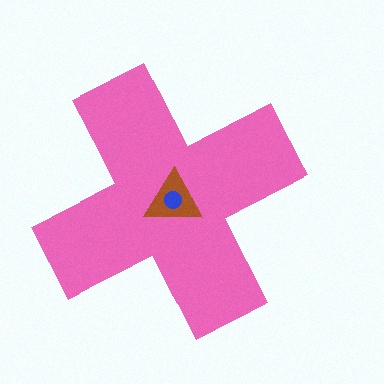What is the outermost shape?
The pink cross.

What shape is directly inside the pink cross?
The brown triangle.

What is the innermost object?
The blue circle.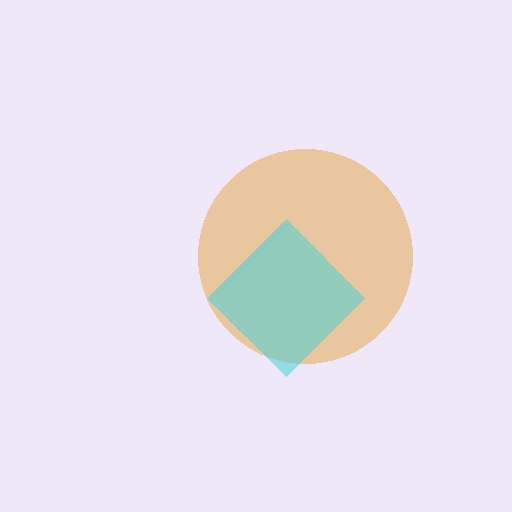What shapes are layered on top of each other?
The layered shapes are: an orange circle, a cyan diamond.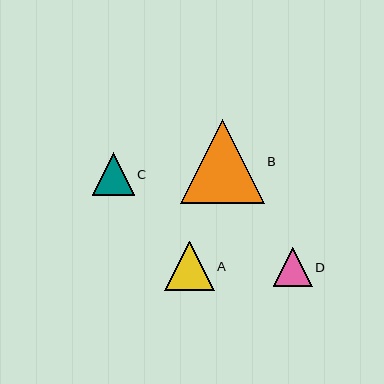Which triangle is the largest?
Triangle B is the largest with a size of approximately 84 pixels.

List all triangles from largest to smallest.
From largest to smallest: B, A, C, D.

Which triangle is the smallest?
Triangle D is the smallest with a size of approximately 39 pixels.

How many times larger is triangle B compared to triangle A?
Triangle B is approximately 1.7 times the size of triangle A.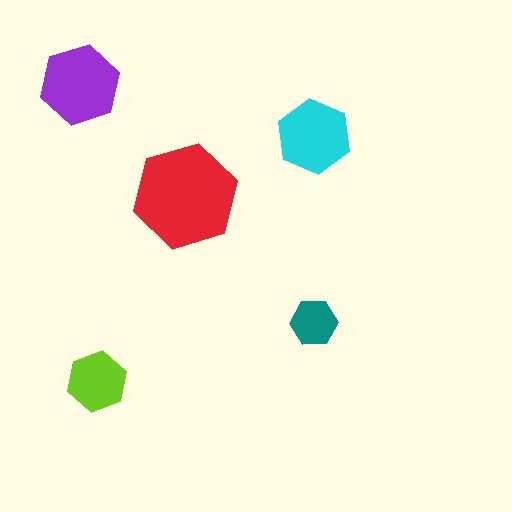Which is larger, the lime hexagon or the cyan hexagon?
The cyan one.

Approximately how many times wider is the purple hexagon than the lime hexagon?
About 1.5 times wider.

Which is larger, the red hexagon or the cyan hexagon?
The red one.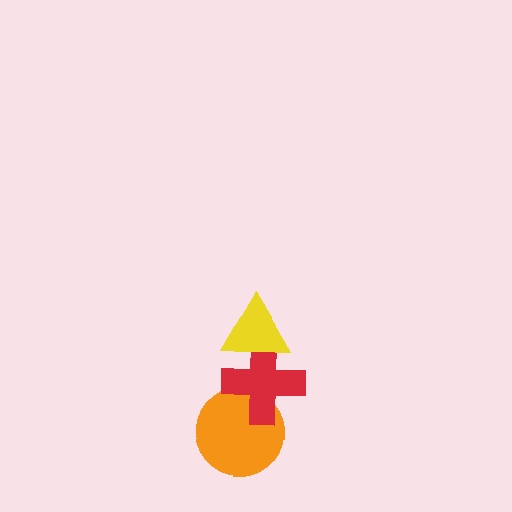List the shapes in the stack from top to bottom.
From top to bottom: the yellow triangle, the red cross, the orange circle.